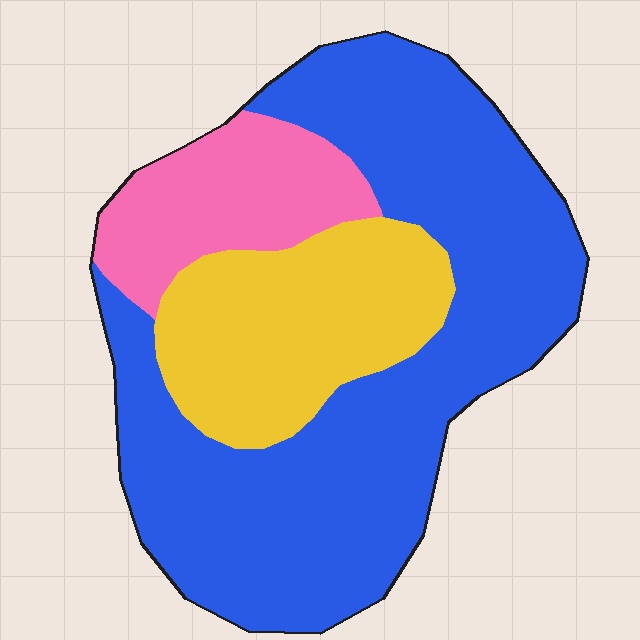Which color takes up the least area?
Pink, at roughly 15%.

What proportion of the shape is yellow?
Yellow takes up about one quarter (1/4) of the shape.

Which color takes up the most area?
Blue, at roughly 60%.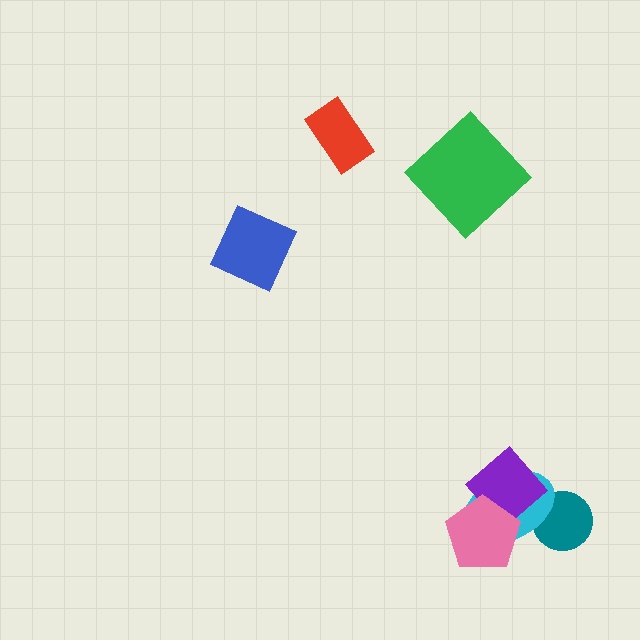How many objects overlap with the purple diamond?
2 objects overlap with the purple diamond.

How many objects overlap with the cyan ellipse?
3 objects overlap with the cyan ellipse.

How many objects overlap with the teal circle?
1 object overlaps with the teal circle.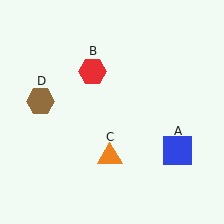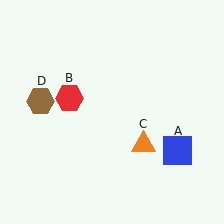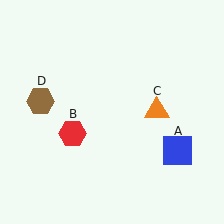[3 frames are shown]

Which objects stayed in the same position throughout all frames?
Blue square (object A) and brown hexagon (object D) remained stationary.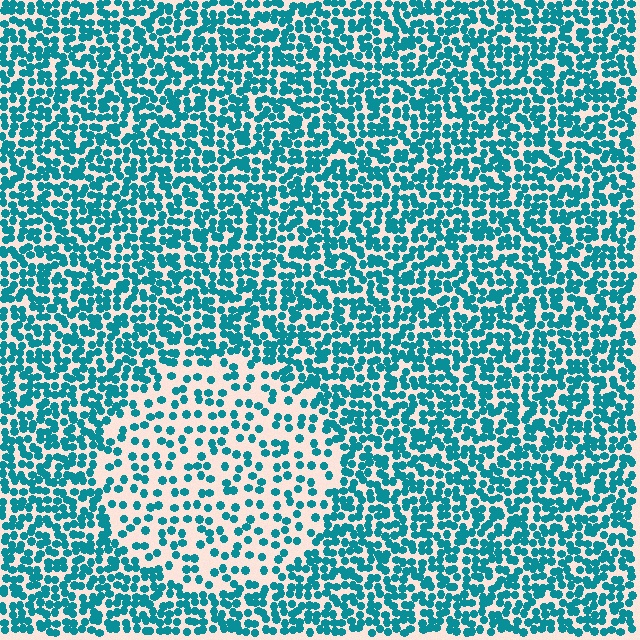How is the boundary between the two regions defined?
The boundary is defined by a change in element density (approximately 2.2x ratio). All elements are the same color, size, and shape.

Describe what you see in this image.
The image contains small teal elements arranged at two different densities. A circle-shaped region is visible where the elements are less densely packed than the surrounding area.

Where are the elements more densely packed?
The elements are more densely packed outside the circle boundary.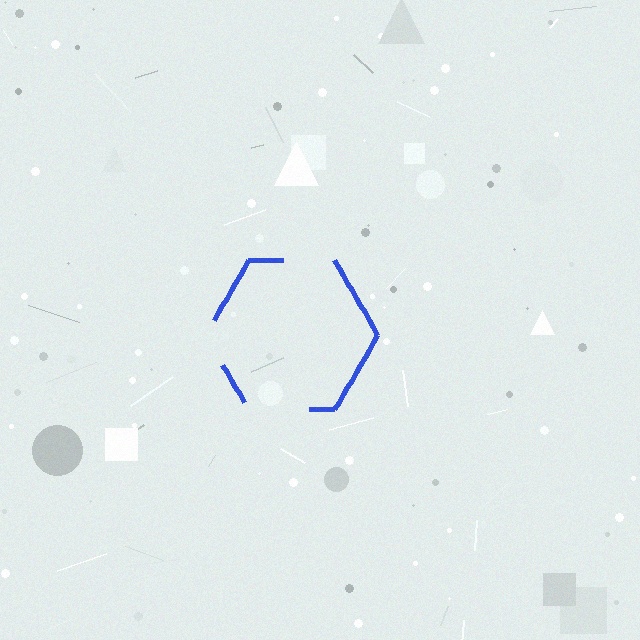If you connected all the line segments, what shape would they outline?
They would outline a hexagon.